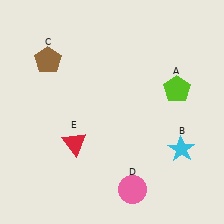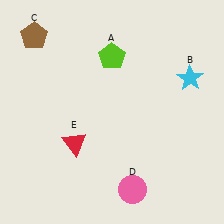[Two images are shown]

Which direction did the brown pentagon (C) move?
The brown pentagon (C) moved up.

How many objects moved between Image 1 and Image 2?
3 objects moved between the two images.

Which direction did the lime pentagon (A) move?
The lime pentagon (A) moved left.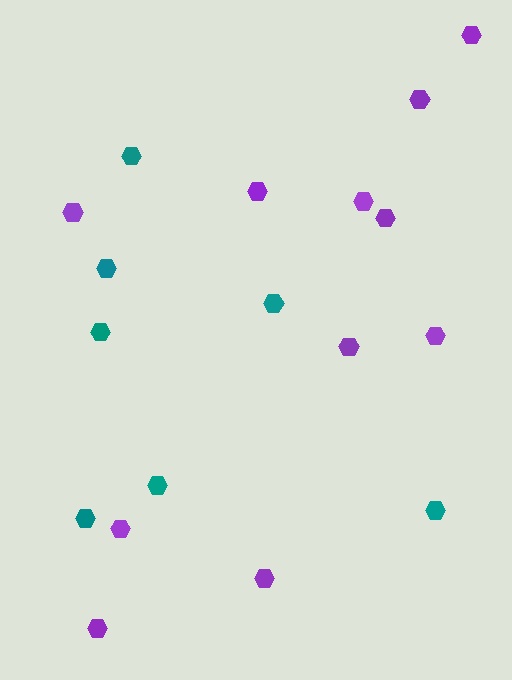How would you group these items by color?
There are 2 groups: one group of teal hexagons (7) and one group of purple hexagons (11).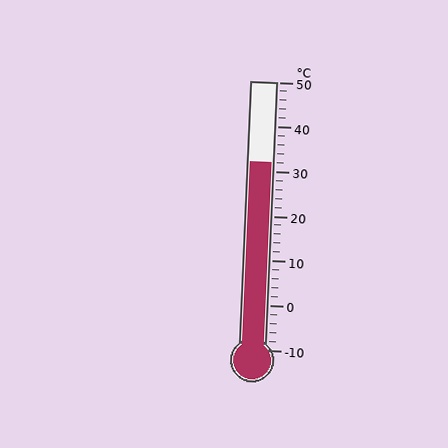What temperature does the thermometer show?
The thermometer shows approximately 32°C.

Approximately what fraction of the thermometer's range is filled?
The thermometer is filled to approximately 70% of its range.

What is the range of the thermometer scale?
The thermometer scale ranges from -10°C to 50°C.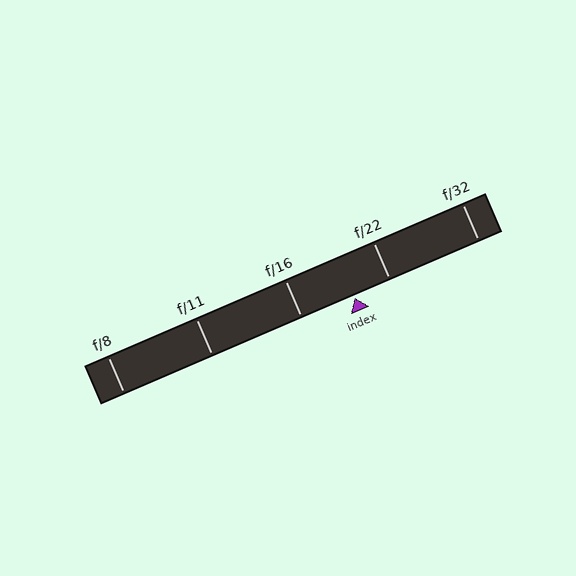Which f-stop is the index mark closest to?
The index mark is closest to f/22.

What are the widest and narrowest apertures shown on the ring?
The widest aperture shown is f/8 and the narrowest is f/32.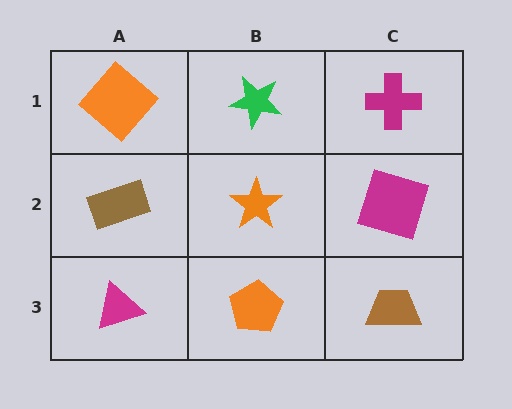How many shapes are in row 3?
3 shapes.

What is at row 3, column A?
A magenta triangle.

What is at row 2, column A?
A brown rectangle.